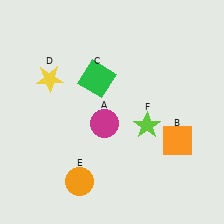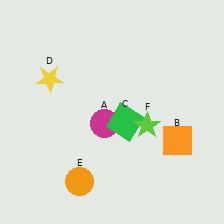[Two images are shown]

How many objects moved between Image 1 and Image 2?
1 object moved between the two images.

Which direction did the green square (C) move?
The green square (C) moved down.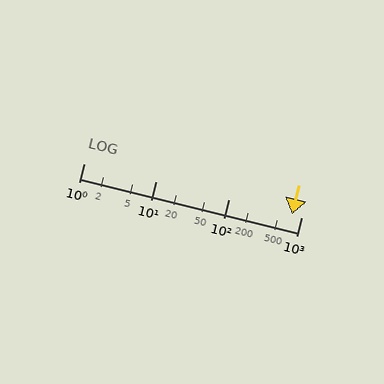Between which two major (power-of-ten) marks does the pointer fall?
The pointer is between 100 and 1000.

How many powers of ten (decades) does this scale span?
The scale spans 3 decades, from 1 to 1000.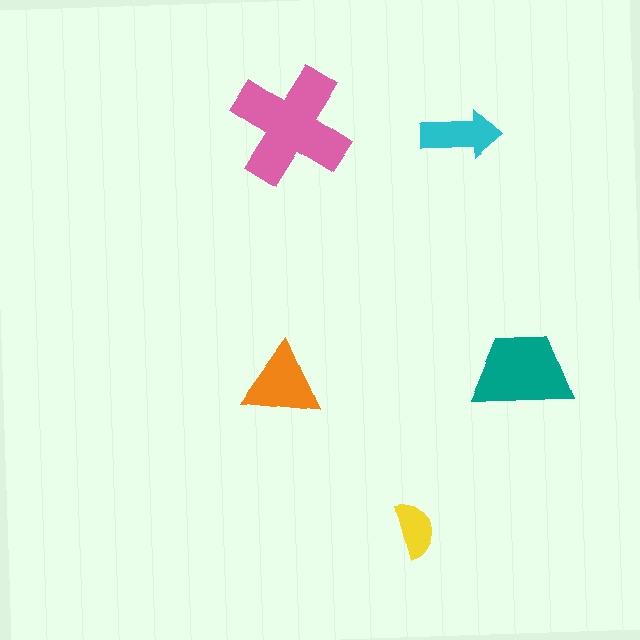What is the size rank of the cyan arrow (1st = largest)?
4th.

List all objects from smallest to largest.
The yellow semicircle, the cyan arrow, the orange triangle, the teal trapezoid, the pink cross.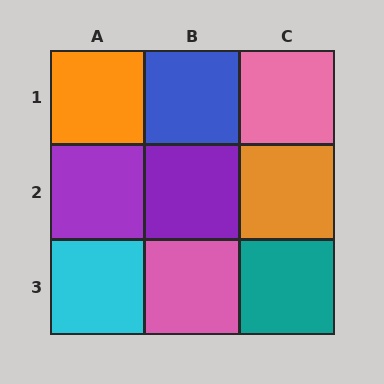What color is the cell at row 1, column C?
Pink.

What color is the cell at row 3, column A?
Cyan.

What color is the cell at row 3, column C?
Teal.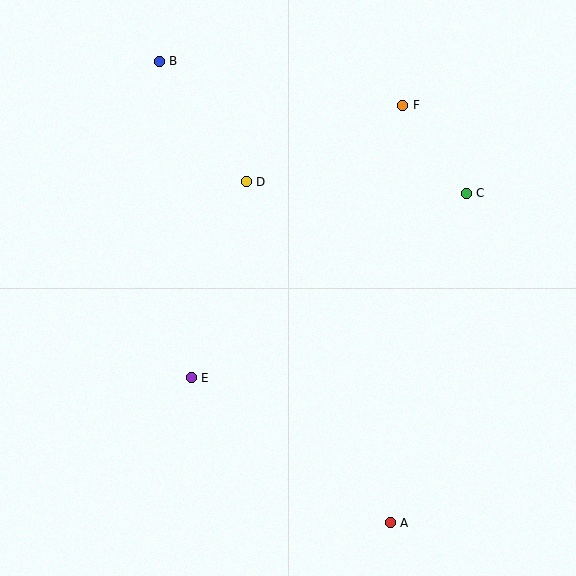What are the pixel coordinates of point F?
Point F is at (403, 105).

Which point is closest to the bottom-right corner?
Point A is closest to the bottom-right corner.